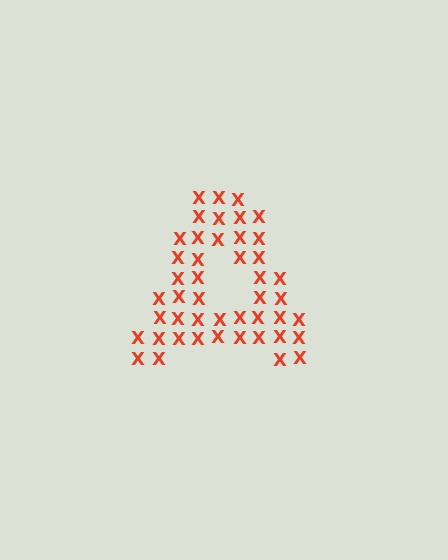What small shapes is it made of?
It is made of small letter X's.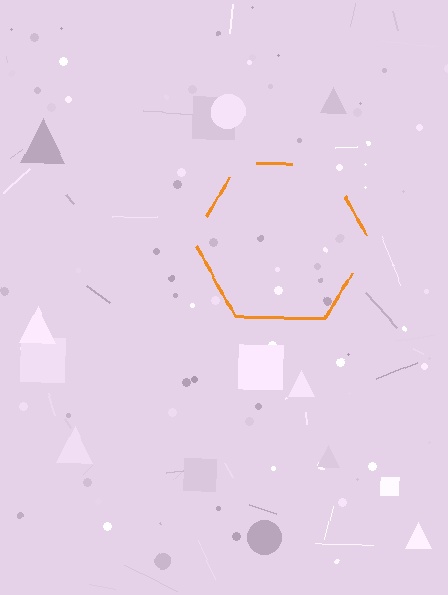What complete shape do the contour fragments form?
The contour fragments form a hexagon.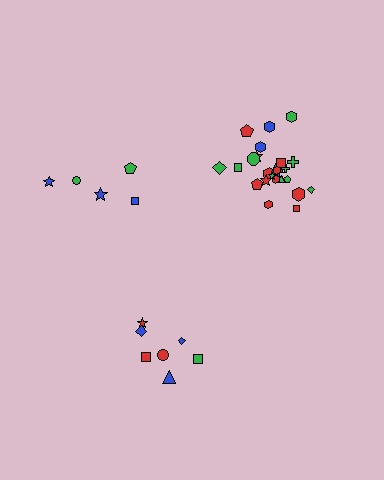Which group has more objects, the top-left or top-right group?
The top-right group.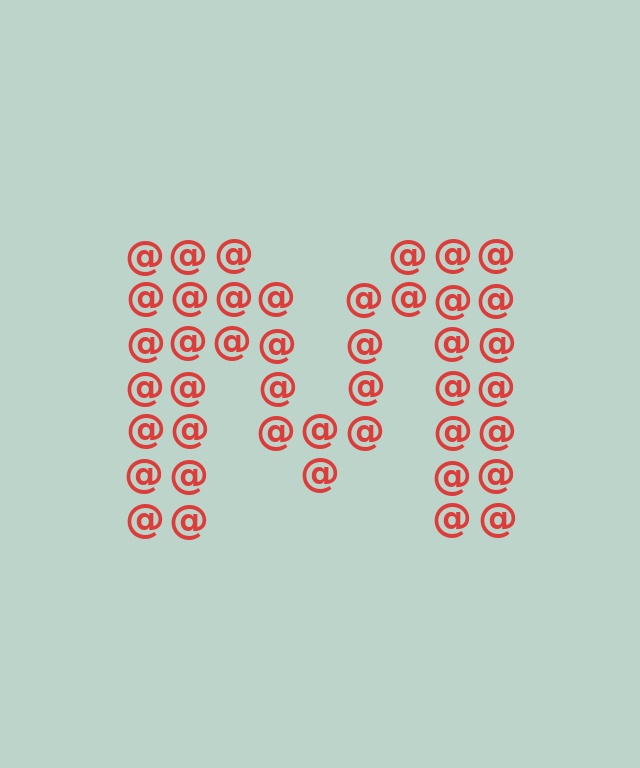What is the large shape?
The large shape is the letter M.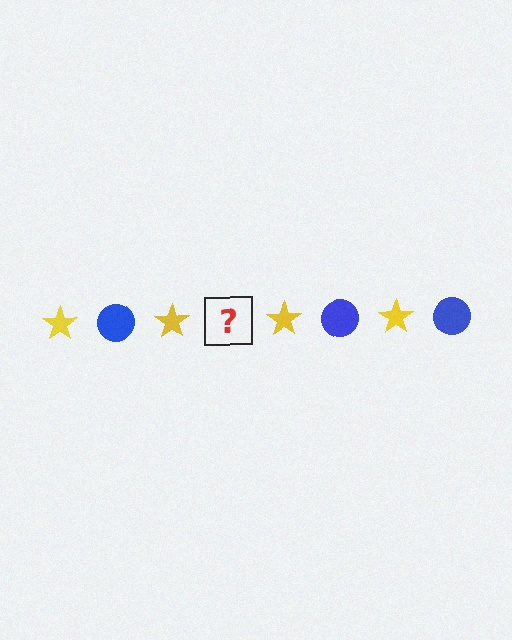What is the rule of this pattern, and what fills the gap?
The rule is that the pattern alternates between yellow star and blue circle. The gap should be filled with a blue circle.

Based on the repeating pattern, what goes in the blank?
The blank should be a blue circle.